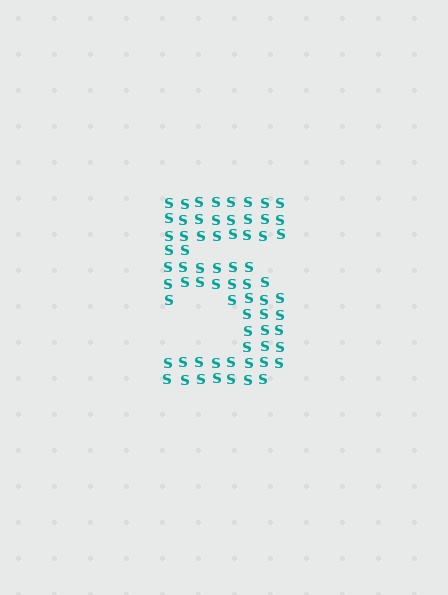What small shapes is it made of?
It is made of small letter S's.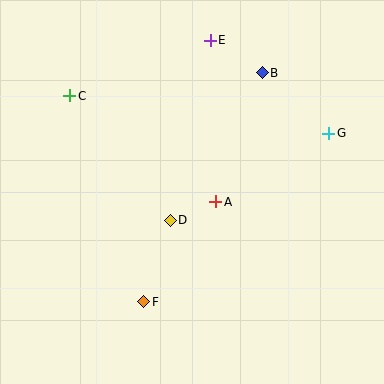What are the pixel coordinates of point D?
Point D is at (170, 220).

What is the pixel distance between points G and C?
The distance between G and C is 262 pixels.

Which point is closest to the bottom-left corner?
Point F is closest to the bottom-left corner.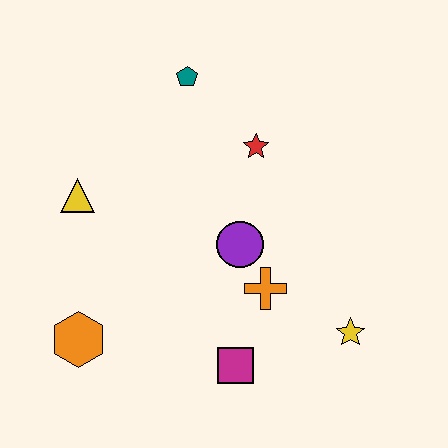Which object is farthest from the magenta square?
The teal pentagon is farthest from the magenta square.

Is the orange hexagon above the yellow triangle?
No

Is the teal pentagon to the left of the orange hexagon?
No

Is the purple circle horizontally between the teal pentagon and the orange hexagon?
No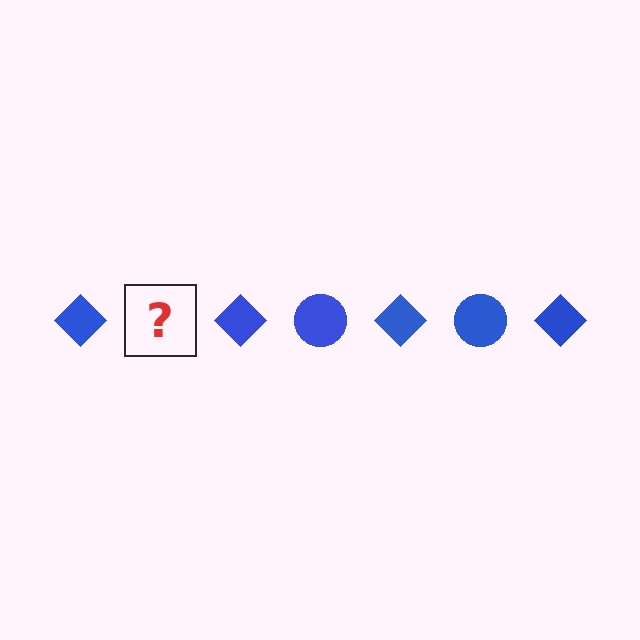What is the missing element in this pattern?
The missing element is a blue circle.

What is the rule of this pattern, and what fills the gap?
The rule is that the pattern cycles through diamond, circle shapes in blue. The gap should be filled with a blue circle.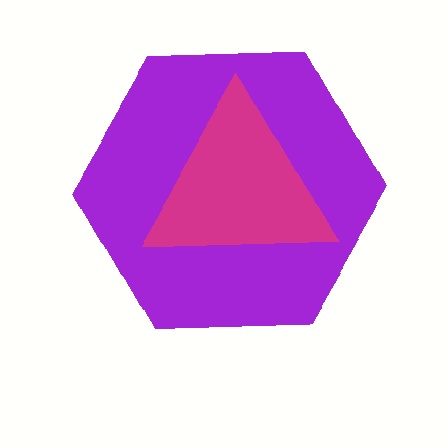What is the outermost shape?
The purple hexagon.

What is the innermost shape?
The magenta triangle.